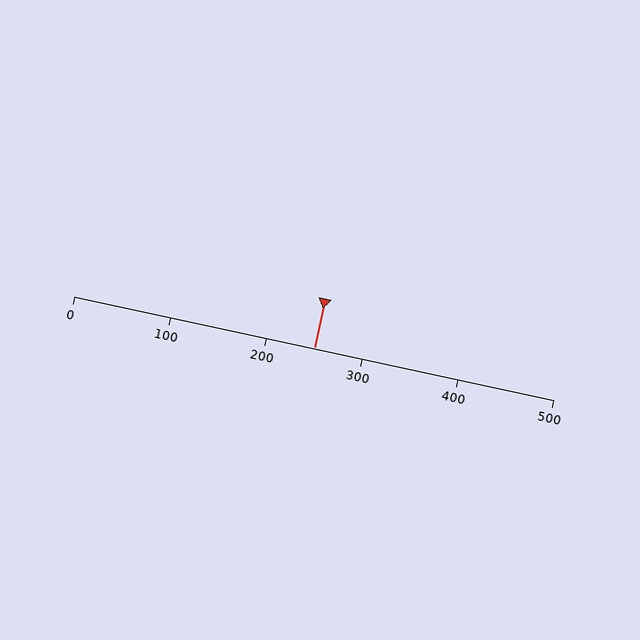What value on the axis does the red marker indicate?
The marker indicates approximately 250.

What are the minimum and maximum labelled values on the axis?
The axis runs from 0 to 500.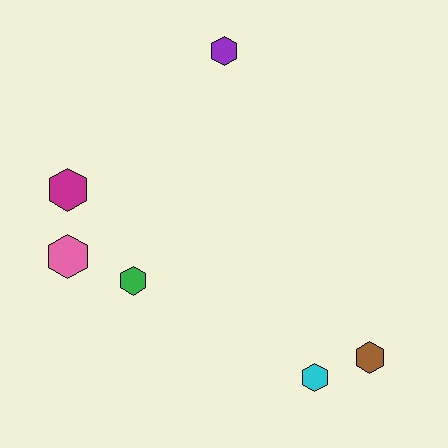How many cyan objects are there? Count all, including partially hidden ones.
There is 1 cyan object.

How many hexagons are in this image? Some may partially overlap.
There are 6 hexagons.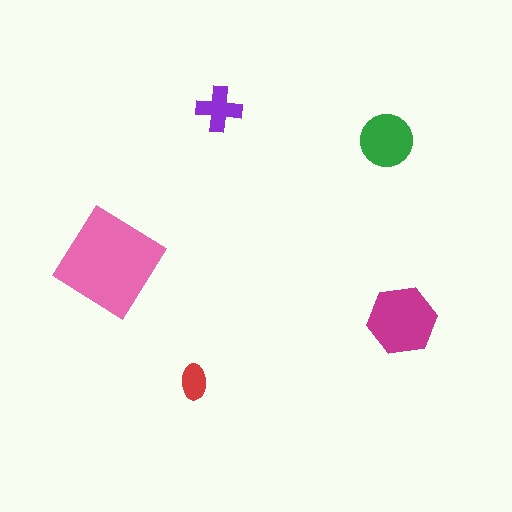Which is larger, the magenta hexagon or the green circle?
The magenta hexagon.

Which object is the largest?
The pink diamond.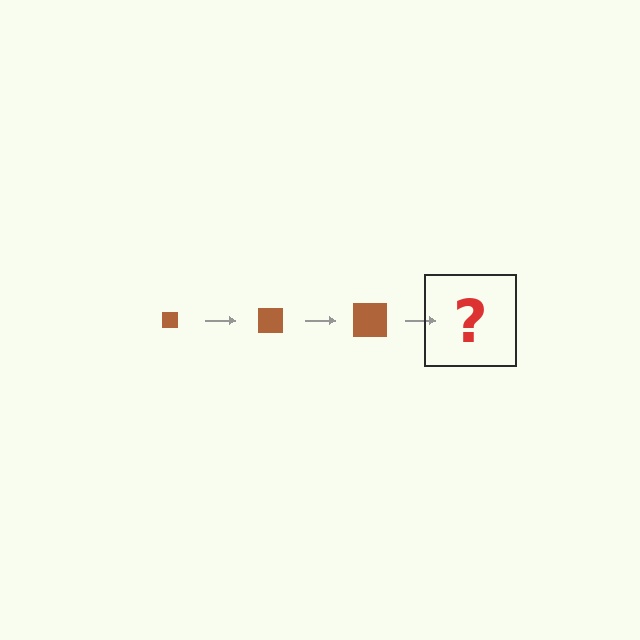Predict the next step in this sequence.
The next step is a brown square, larger than the previous one.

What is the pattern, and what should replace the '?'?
The pattern is that the square gets progressively larger each step. The '?' should be a brown square, larger than the previous one.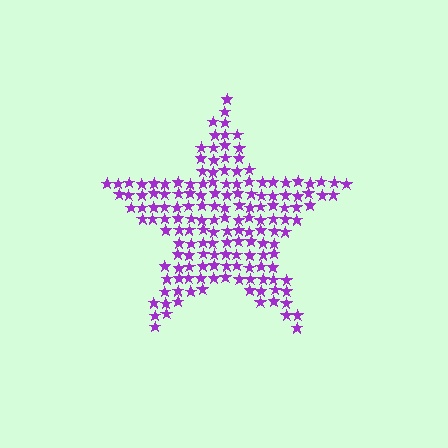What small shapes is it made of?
It is made of small stars.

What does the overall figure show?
The overall figure shows a star.